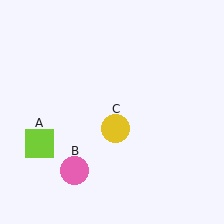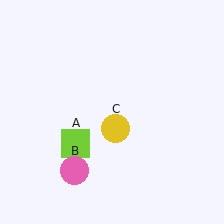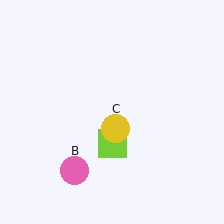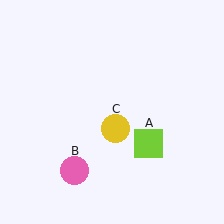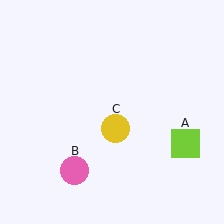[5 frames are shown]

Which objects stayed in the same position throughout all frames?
Pink circle (object B) and yellow circle (object C) remained stationary.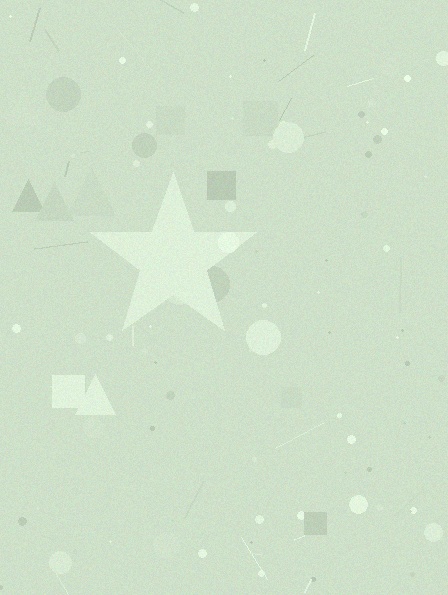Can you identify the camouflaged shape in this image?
The camouflaged shape is a star.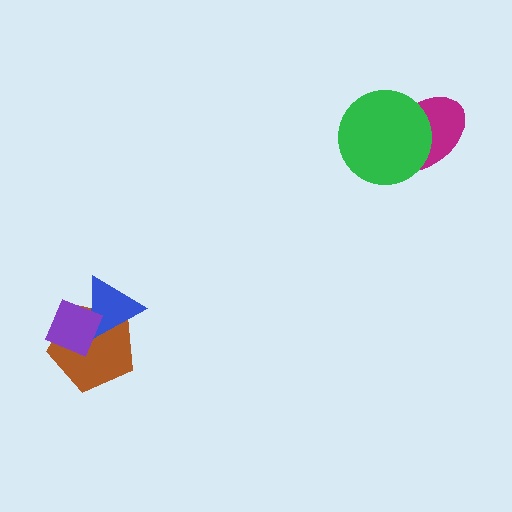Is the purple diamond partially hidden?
No, no other shape covers it.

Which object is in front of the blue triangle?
The purple diamond is in front of the blue triangle.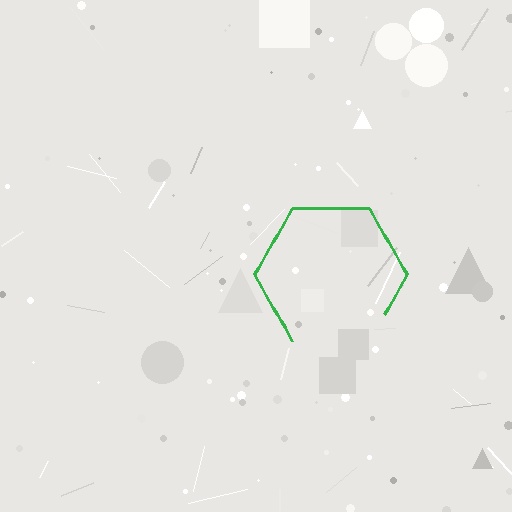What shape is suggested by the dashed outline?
The dashed outline suggests a hexagon.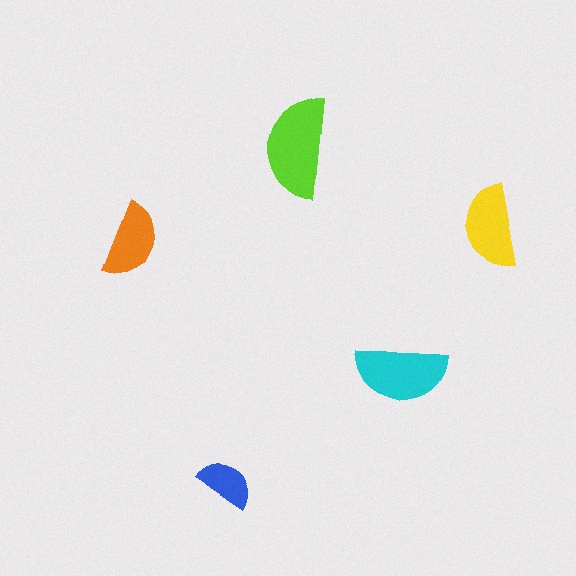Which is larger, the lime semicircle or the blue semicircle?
The lime one.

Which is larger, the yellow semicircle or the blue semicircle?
The yellow one.